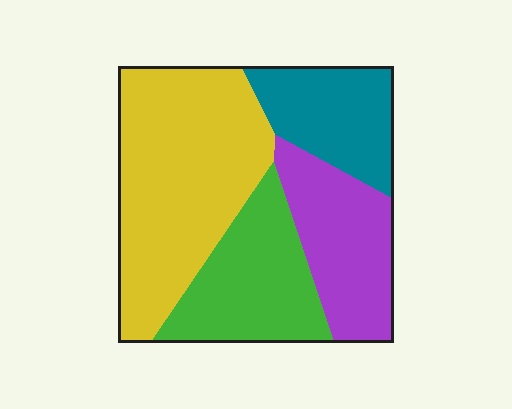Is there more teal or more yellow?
Yellow.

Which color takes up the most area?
Yellow, at roughly 40%.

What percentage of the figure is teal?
Teal takes up about one sixth (1/6) of the figure.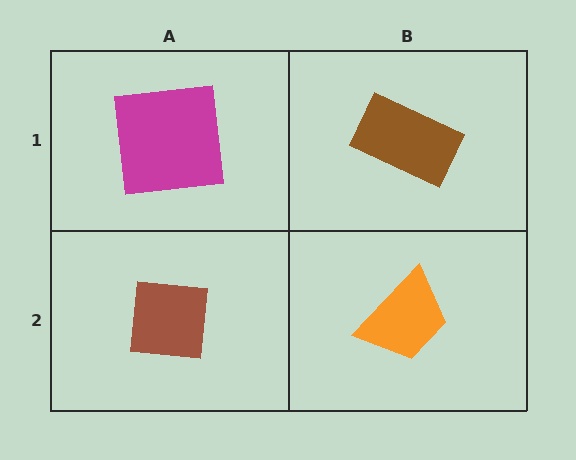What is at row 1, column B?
A brown rectangle.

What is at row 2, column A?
A brown square.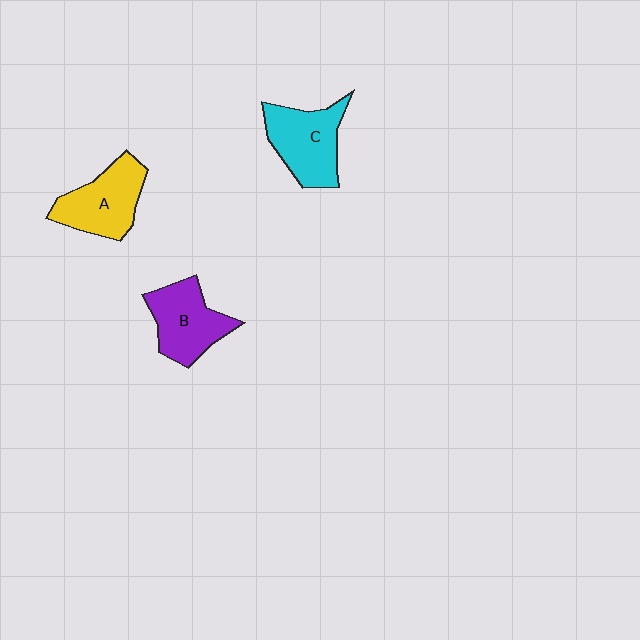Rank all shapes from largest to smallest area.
From largest to smallest: C (cyan), A (yellow), B (purple).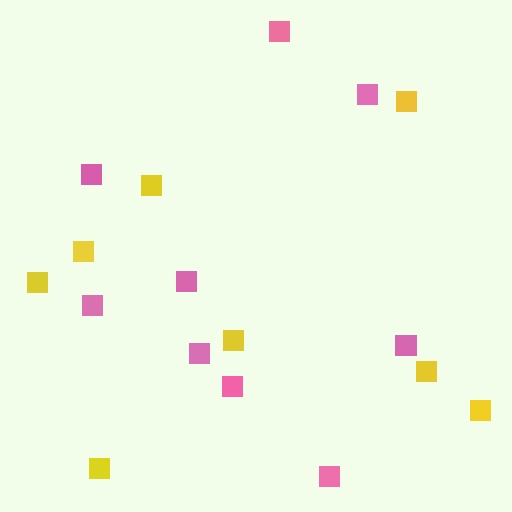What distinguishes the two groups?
There are 2 groups: one group of pink squares (9) and one group of yellow squares (8).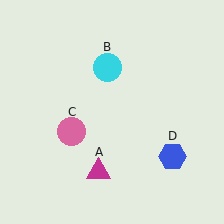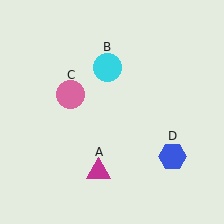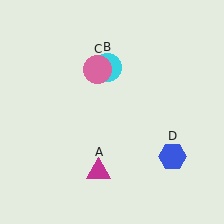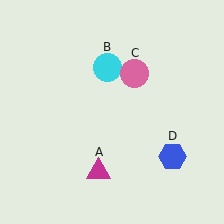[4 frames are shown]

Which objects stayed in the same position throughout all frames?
Magenta triangle (object A) and cyan circle (object B) and blue hexagon (object D) remained stationary.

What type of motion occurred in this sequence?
The pink circle (object C) rotated clockwise around the center of the scene.